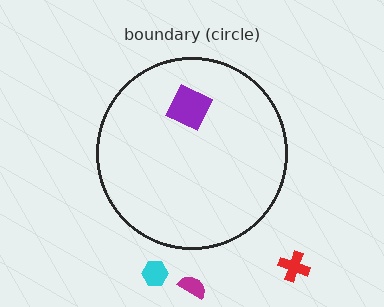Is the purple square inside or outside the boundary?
Inside.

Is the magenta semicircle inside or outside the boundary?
Outside.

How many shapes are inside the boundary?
1 inside, 3 outside.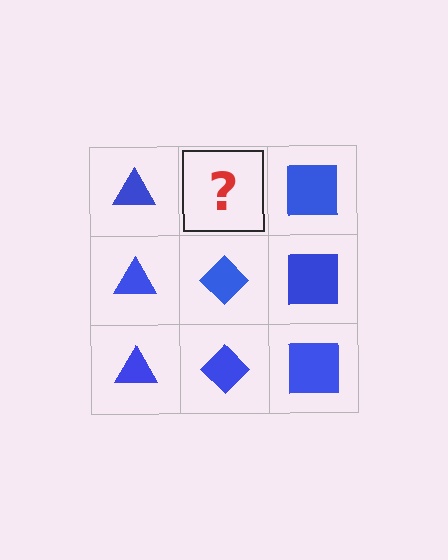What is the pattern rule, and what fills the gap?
The rule is that each column has a consistent shape. The gap should be filled with a blue diamond.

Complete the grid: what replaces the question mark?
The question mark should be replaced with a blue diamond.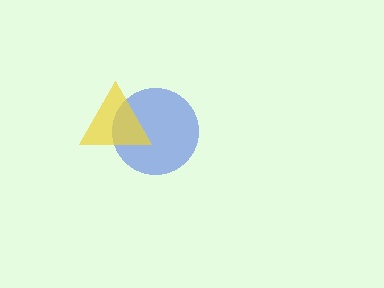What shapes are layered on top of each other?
The layered shapes are: a blue circle, a yellow triangle.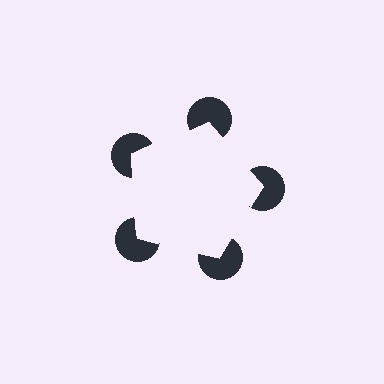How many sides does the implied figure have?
5 sides.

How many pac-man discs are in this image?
There are 5 — one at each vertex of the illusory pentagon.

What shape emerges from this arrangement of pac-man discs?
An illusory pentagon — its edges are inferred from the aligned wedge cuts in the pac-man discs, not physically drawn.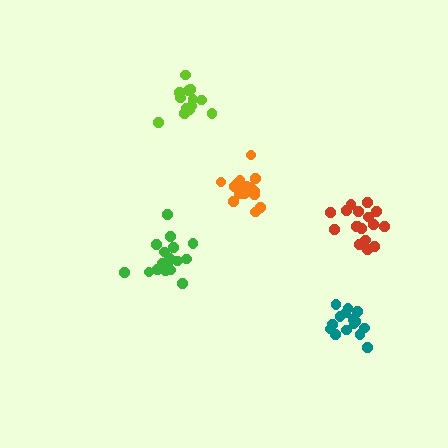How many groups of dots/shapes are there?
There are 5 groups.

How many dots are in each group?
Group 1: 17 dots, Group 2: 17 dots, Group 3: 15 dots, Group 4: 17 dots, Group 5: 14 dots (80 total).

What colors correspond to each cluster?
The clusters are colored: green, orange, teal, red, lime.